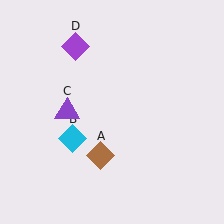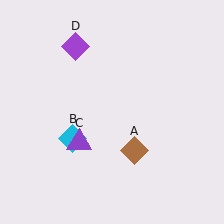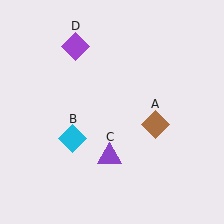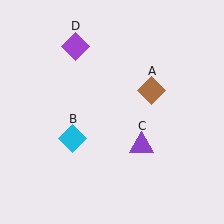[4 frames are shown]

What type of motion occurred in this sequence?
The brown diamond (object A), purple triangle (object C) rotated counterclockwise around the center of the scene.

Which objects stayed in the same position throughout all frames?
Cyan diamond (object B) and purple diamond (object D) remained stationary.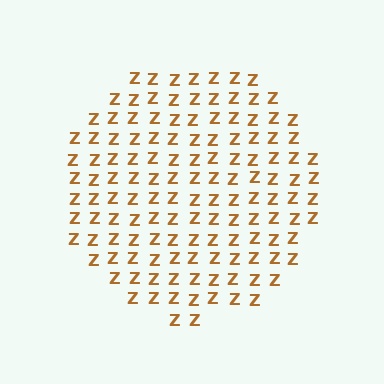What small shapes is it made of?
It is made of small letter Z's.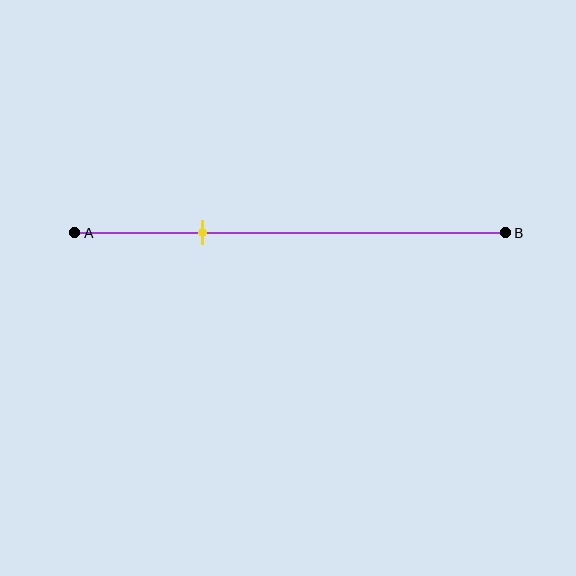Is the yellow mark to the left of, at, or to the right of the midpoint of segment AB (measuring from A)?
The yellow mark is to the left of the midpoint of segment AB.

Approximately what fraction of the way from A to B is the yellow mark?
The yellow mark is approximately 30% of the way from A to B.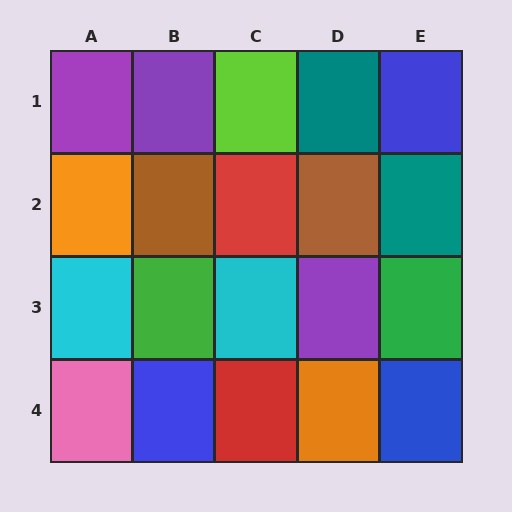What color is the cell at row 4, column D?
Orange.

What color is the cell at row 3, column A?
Cyan.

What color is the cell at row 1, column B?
Purple.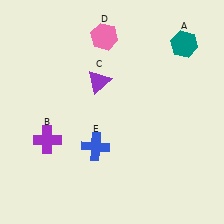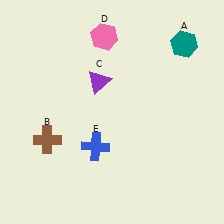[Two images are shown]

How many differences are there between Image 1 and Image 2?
There is 1 difference between the two images.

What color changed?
The cross (B) changed from purple in Image 1 to brown in Image 2.